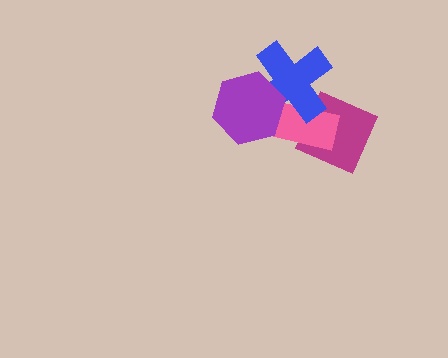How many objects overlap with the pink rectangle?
2 objects overlap with the pink rectangle.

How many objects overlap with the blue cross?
2 objects overlap with the blue cross.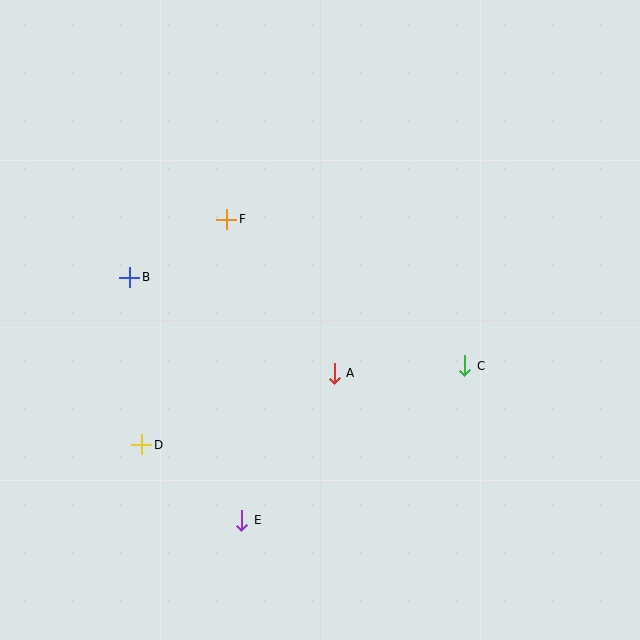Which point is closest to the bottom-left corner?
Point D is closest to the bottom-left corner.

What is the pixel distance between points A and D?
The distance between A and D is 205 pixels.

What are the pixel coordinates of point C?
Point C is at (465, 366).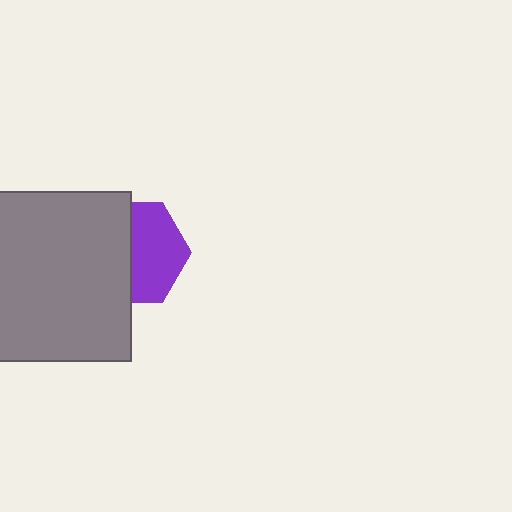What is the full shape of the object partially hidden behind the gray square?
The partially hidden object is a purple hexagon.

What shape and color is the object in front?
The object in front is a gray square.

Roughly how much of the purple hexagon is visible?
About half of it is visible (roughly 53%).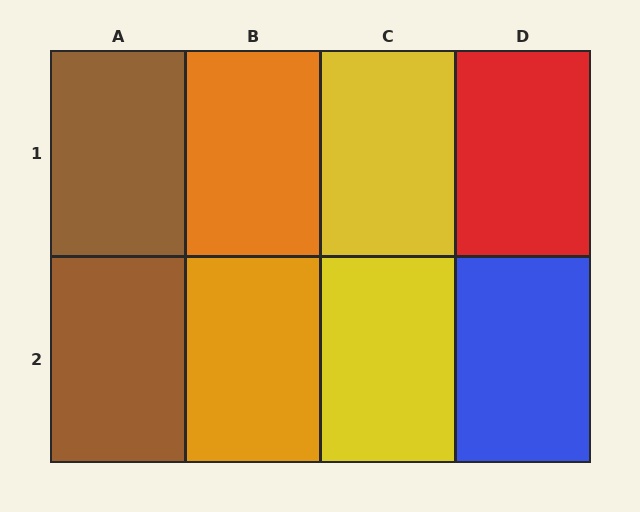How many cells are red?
1 cell is red.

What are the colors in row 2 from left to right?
Brown, orange, yellow, blue.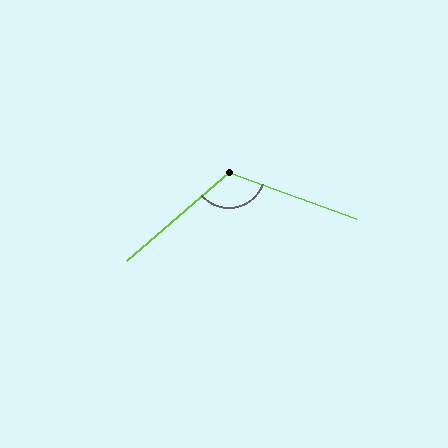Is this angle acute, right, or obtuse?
It is obtuse.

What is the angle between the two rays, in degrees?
Approximately 119 degrees.